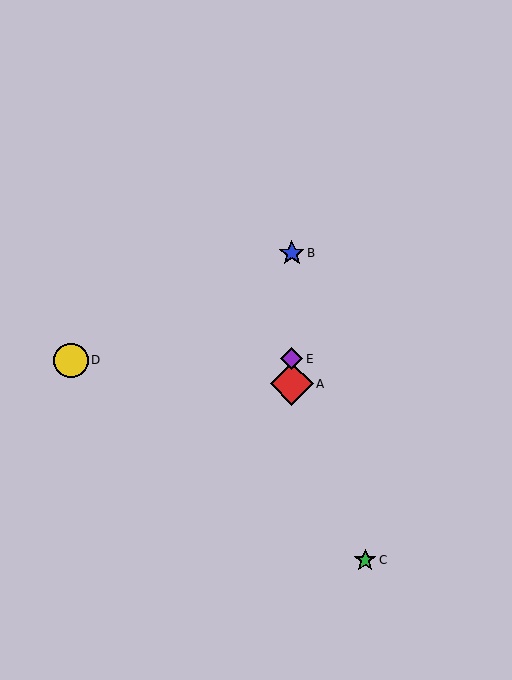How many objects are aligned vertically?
3 objects (A, B, E) are aligned vertically.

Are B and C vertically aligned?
No, B is at x≈292 and C is at x≈365.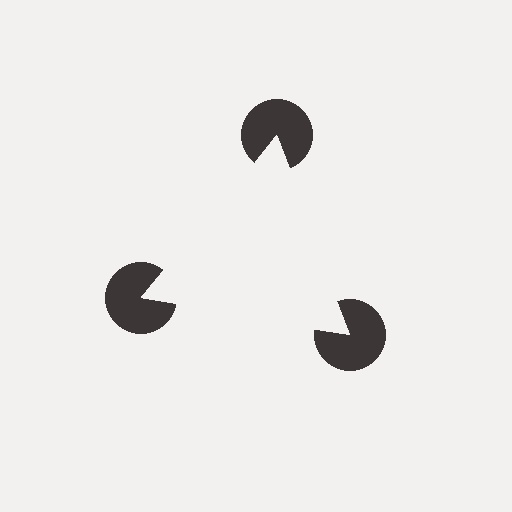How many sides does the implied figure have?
3 sides.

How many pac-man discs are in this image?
There are 3 — one at each vertex of the illusory triangle.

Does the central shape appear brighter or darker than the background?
It typically appears slightly brighter than the background, even though no actual brightness change is drawn.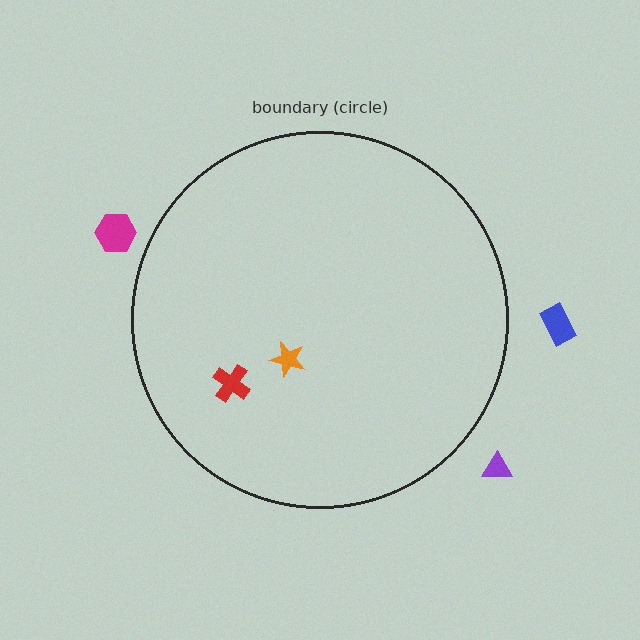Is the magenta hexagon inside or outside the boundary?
Outside.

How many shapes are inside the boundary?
2 inside, 3 outside.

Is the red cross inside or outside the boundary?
Inside.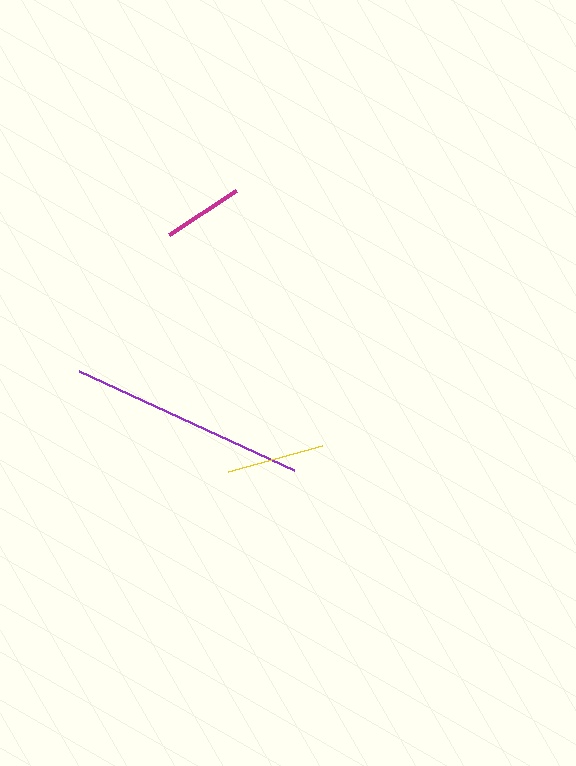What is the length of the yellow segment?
The yellow segment is approximately 98 pixels long.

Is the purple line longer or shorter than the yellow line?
The purple line is longer than the yellow line.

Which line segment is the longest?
The purple line is the longest at approximately 237 pixels.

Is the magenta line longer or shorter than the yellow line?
The yellow line is longer than the magenta line.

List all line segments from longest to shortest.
From longest to shortest: purple, yellow, magenta.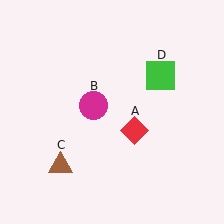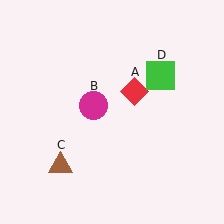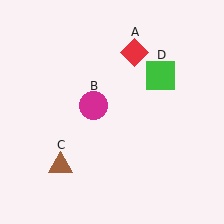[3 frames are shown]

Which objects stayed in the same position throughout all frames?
Magenta circle (object B) and brown triangle (object C) and green square (object D) remained stationary.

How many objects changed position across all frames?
1 object changed position: red diamond (object A).